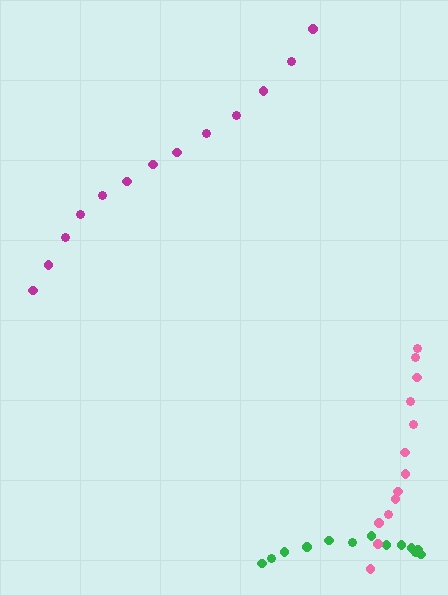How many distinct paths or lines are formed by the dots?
There are 3 distinct paths.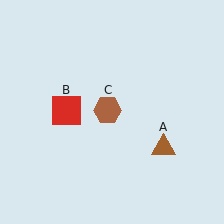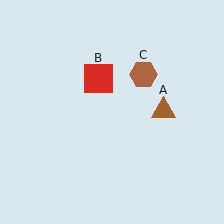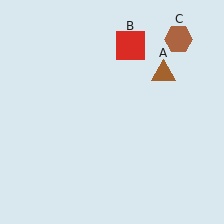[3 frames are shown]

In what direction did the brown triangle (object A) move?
The brown triangle (object A) moved up.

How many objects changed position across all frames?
3 objects changed position: brown triangle (object A), red square (object B), brown hexagon (object C).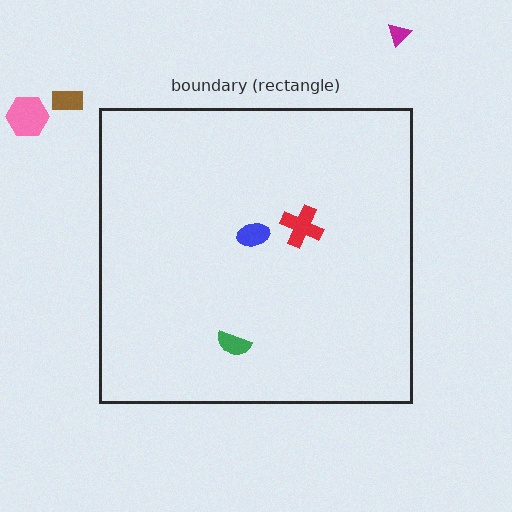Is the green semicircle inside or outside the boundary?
Inside.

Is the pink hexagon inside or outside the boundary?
Outside.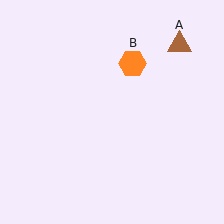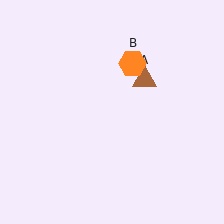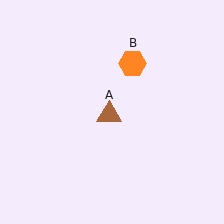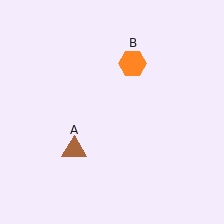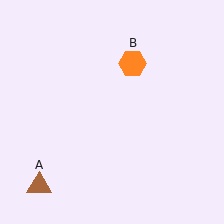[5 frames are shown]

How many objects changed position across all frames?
1 object changed position: brown triangle (object A).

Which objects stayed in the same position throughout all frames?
Orange hexagon (object B) remained stationary.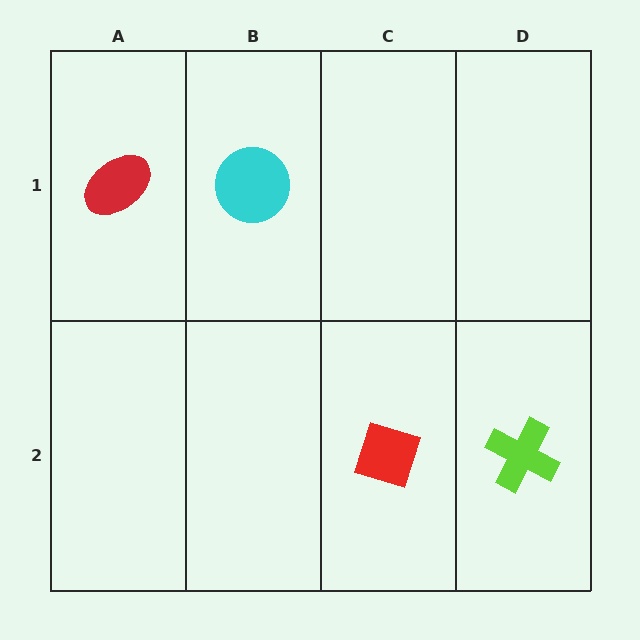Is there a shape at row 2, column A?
No, that cell is empty.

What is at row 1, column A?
A red ellipse.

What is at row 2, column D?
A lime cross.